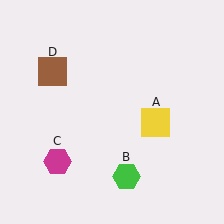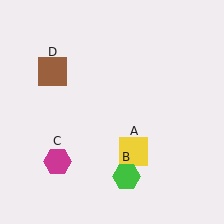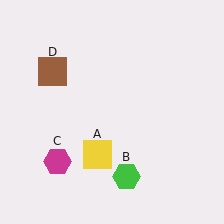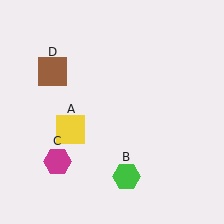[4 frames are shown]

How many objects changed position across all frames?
1 object changed position: yellow square (object A).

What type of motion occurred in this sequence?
The yellow square (object A) rotated clockwise around the center of the scene.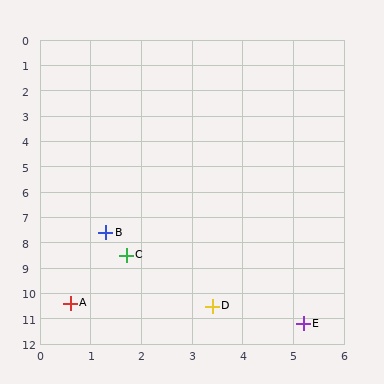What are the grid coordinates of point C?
Point C is at approximately (1.7, 8.5).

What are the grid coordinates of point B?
Point B is at approximately (1.3, 7.6).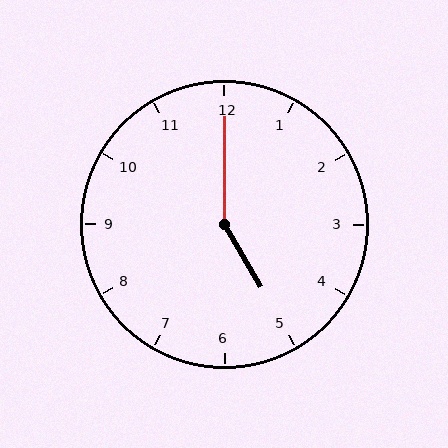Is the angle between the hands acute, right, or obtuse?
It is obtuse.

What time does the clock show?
5:00.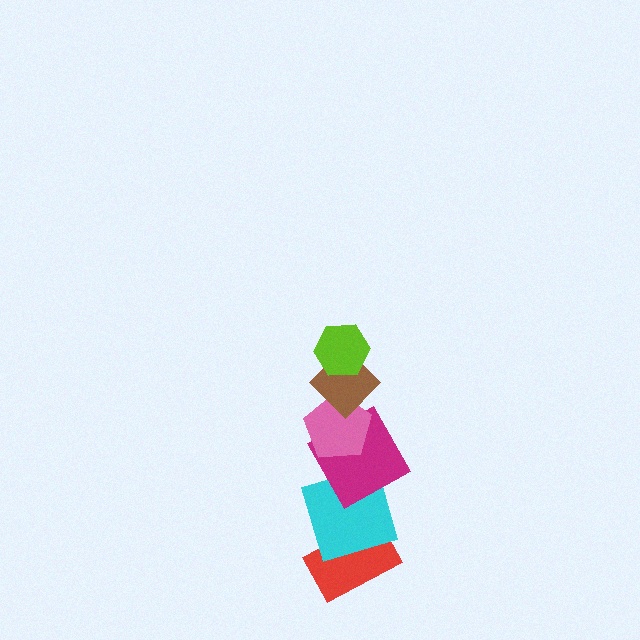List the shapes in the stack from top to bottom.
From top to bottom: the lime hexagon, the brown diamond, the pink pentagon, the magenta square, the cyan square, the red rectangle.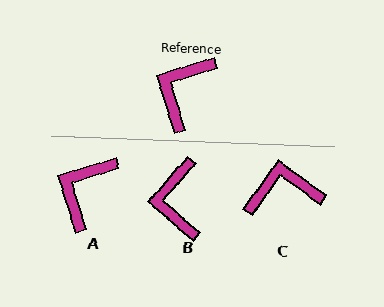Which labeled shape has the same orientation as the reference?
A.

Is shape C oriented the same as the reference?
No, it is off by about 53 degrees.